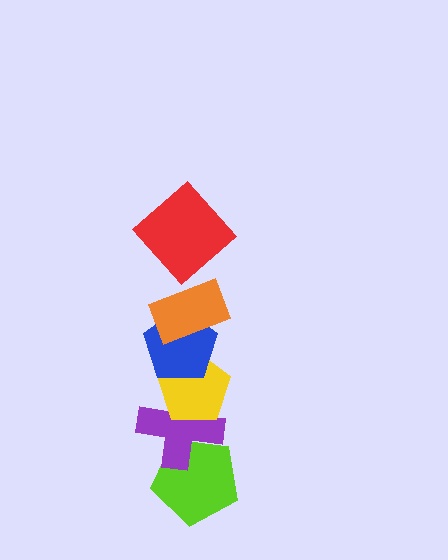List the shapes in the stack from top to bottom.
From top to bottom: the red diamond, the orange rectangle, the blue pentagon, the yellow pentagon, the purple cross, the lime pentagon.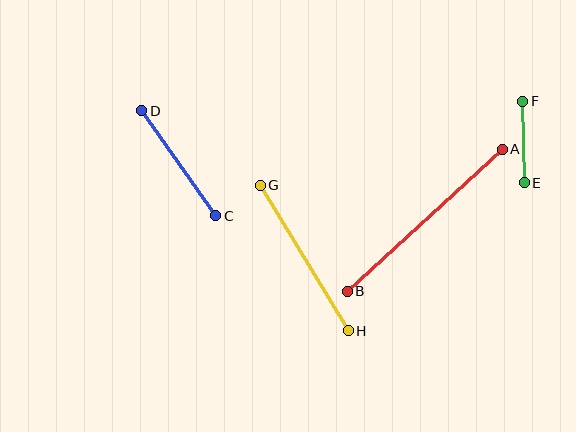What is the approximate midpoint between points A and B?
The midpoint is at approximately (425, 220) pixels.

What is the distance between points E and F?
The distance is approximately 82 pixels.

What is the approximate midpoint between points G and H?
The midpoint is at approximately (304, 258) pixels.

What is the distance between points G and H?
The distance is approximately 170 pixels.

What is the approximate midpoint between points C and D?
The midpoint is at approximately (179, 163) pixels.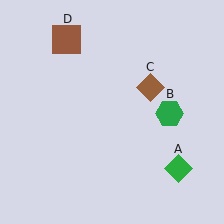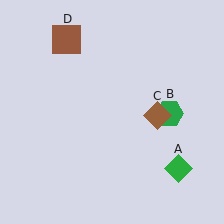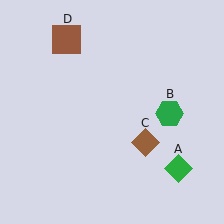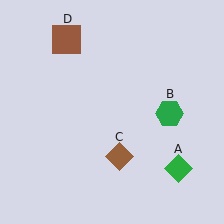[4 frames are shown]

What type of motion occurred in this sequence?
The brown diamond (object C) rotated clockwise around the center of the scene.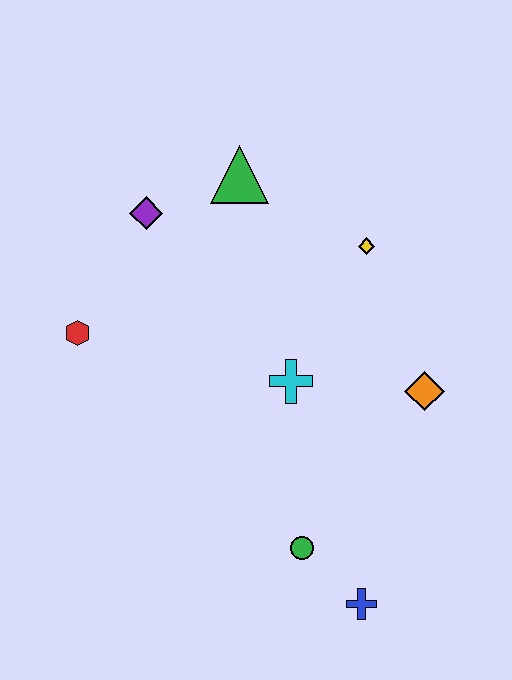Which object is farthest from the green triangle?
The blue cross is farthest from the green triangle.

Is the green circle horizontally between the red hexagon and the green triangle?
No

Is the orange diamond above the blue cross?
Yes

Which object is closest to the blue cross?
The green circle is closest to the blue cross.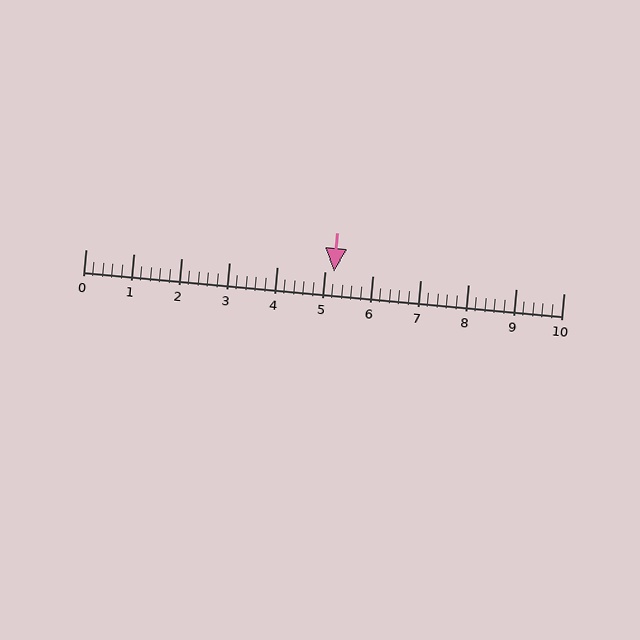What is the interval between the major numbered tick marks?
The major tick marks are spaced 1 units apart.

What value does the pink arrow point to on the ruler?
The pink arrow points to approximately 5.2.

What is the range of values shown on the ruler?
The ruler shows values from 0 to 10.